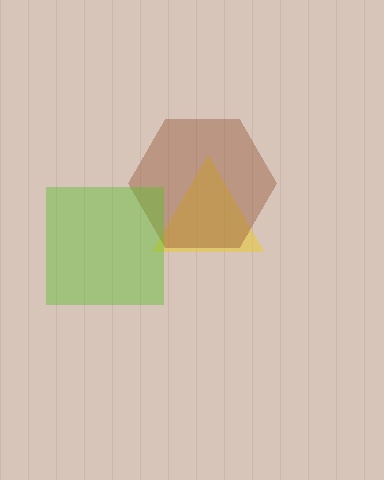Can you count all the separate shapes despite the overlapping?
Yes, there are 3 separate shapes.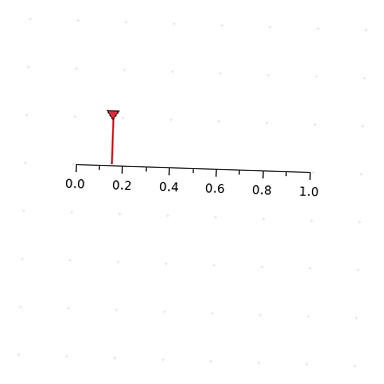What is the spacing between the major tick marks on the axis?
The major ticks are spaced 0.2 apart.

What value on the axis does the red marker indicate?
The marker indicates approximately 0.15.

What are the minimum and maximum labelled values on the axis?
The axis runs from 0.0 to 1.0.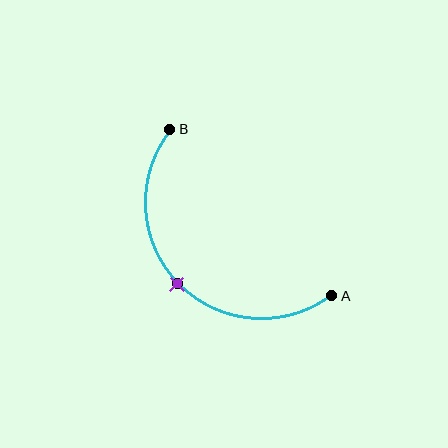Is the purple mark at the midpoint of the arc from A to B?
Yes. The purple mark lies on the arc at equal arc-length from both A and B — it is the arc midpoint.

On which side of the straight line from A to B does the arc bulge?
The arc bulges below and to the left of the straight line connecting A and B.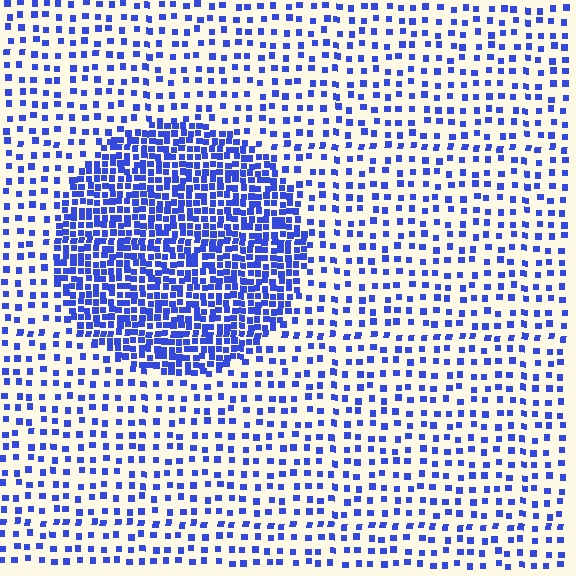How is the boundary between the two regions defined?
The boundary is defined by a change in element density (approximately 2.7x ratio). All elements are the same color, size, and shape.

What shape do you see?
I see a circle.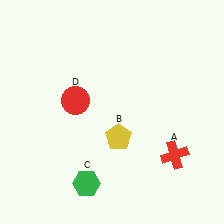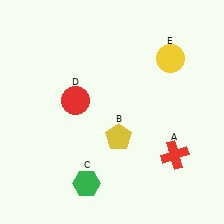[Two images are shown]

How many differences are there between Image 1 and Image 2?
There is 1 difference between the two images.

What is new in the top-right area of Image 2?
A yellow circle (E) was added in the top-right area of Image 2.